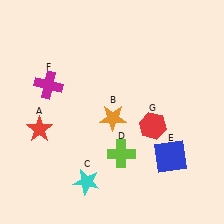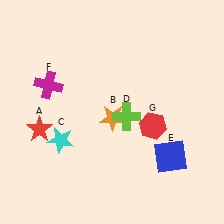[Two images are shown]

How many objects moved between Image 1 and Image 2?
2 objects moved between the two images.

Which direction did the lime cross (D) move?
The lime cross (D) moved up.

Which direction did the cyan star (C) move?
The cyan star (C) moved up.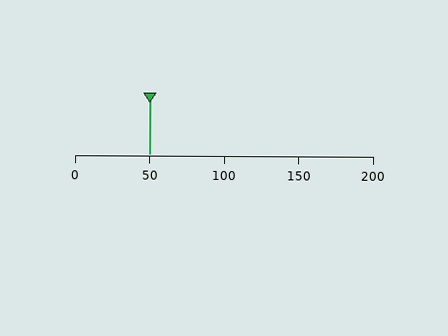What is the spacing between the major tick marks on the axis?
The major ticks are spaced 50 apart.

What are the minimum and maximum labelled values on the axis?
The axis runs from 0 to 200.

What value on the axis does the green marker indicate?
The marker indicates approximately 50.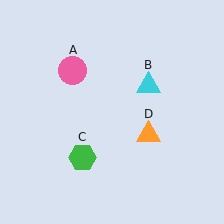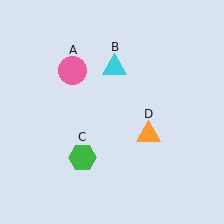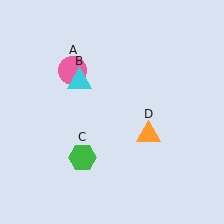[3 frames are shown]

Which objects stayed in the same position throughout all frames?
Pink circle (object A) and green hexagon (object C) and orange triangle (object D) remained stationary.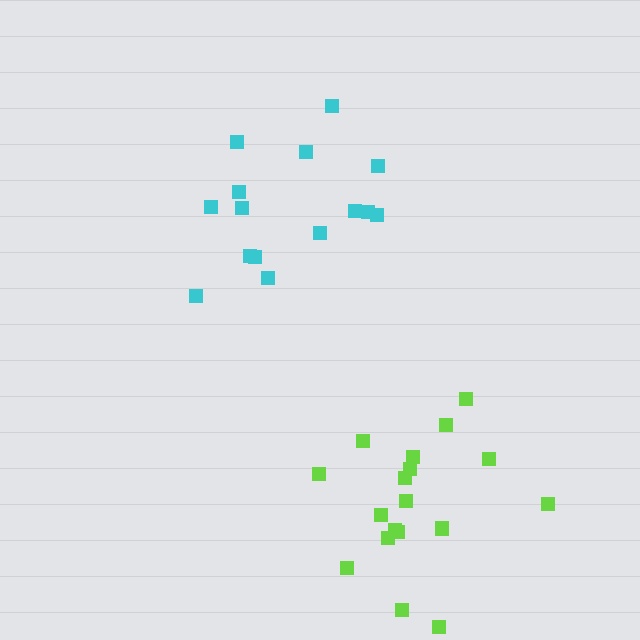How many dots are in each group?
Group 1: 15 dots, Group 2: 18 dots (33 total).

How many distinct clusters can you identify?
There are 2 distinct clusters.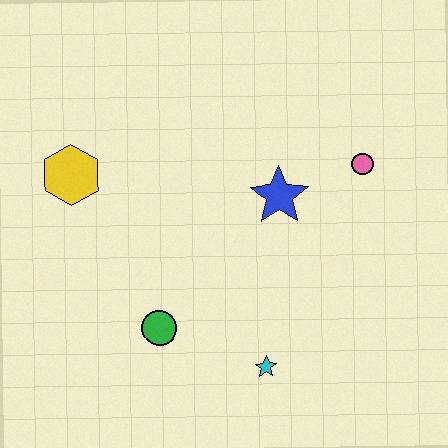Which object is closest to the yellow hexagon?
The green circle is closest to the yellow hexagon.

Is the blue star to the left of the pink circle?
Yes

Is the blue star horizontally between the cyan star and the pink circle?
Yes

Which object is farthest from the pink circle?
The yellow hexagon is farthest from the pink circle.